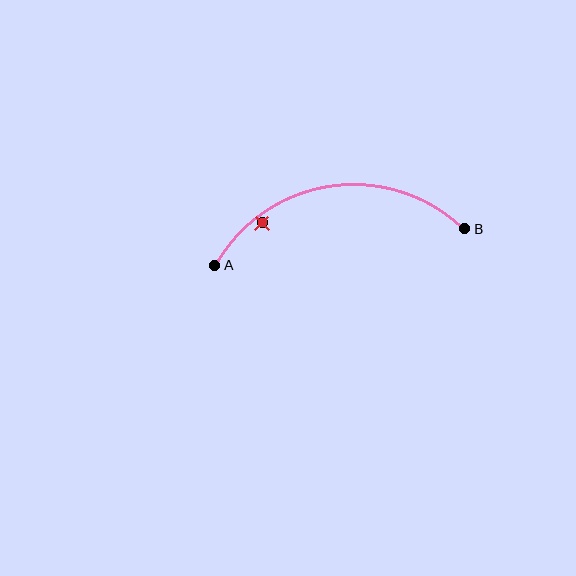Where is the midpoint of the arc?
The arc midpoint is the point on the curve farthest from the straight line joining A and B. It sits above that line.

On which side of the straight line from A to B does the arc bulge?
The arc bulges above the straight line connecting A and B.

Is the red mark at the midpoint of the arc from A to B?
No — the red mark does not lie on the arc at all. It sits slightly inside the curve.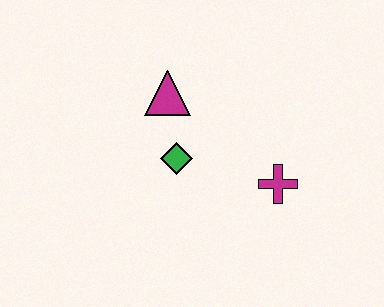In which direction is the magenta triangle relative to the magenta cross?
The magenta triangle is to the left of the magenta cross.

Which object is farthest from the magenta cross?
The magenta triangle is farthest from the magenta cross.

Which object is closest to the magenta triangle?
The green diamond is closest to the magenta triangle.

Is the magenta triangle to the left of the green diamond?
Yes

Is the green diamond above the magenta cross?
Yes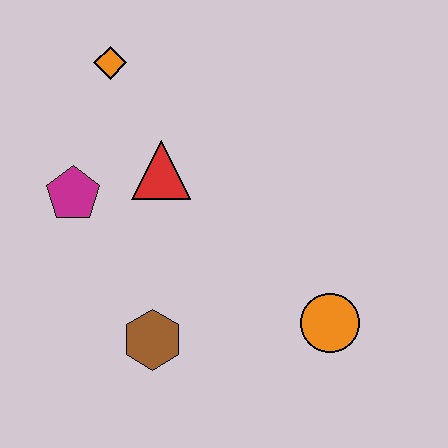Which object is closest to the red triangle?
The magenta pentagon is closest to the red triangle.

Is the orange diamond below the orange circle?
No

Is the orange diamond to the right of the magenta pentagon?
Yes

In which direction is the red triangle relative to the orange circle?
The red triangle is to the left of the orange circle.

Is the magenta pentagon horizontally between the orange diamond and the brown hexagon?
No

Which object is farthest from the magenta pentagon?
The orange circle is farthest from the magenta pentagon.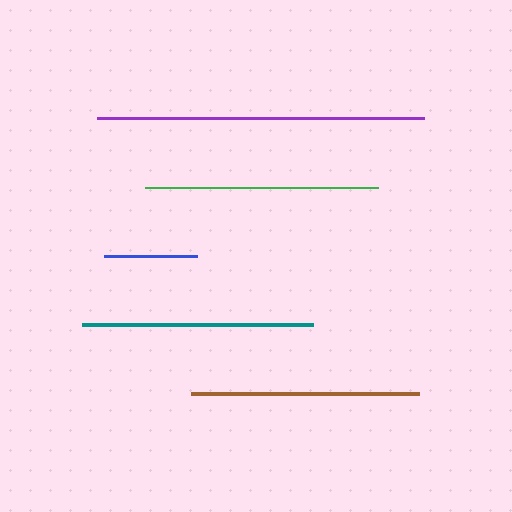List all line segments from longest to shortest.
From longest to shortest: purple, green, teal, brown, blue.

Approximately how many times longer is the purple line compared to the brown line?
The purple line is approximately 1.4 times the length of the brown line.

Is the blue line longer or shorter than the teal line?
The teal line is longer than the blue line.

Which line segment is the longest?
The purple line is the longest at approximately 327 pixels.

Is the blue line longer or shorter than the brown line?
The brown line is longer than the blue line.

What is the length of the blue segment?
The blue segment is approximately 92 pixels long.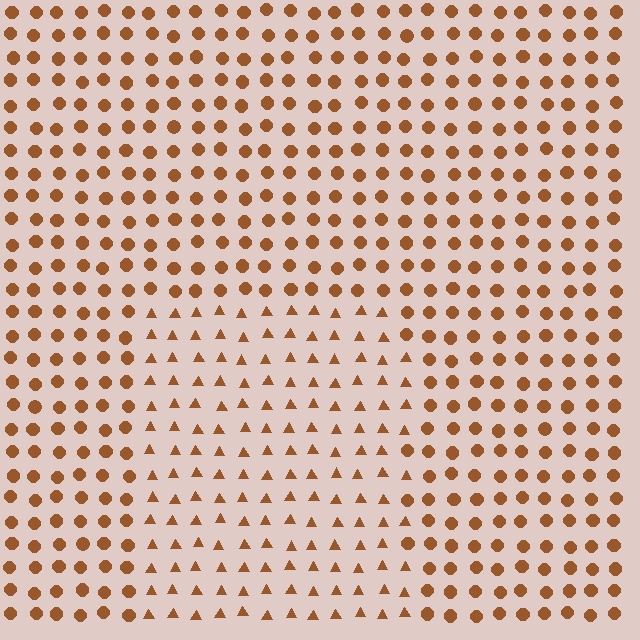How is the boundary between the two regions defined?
The boundary is defined by a change in element shape: triangles inside vs. circles outside. All elements share the same color and spacing.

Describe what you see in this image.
The image is filled with small brown elements arranged in a uniform grid. A rectangle-shaped region contains triangles, while the surrounding area contains circles. The boundary is defined purely by the change in element shape.